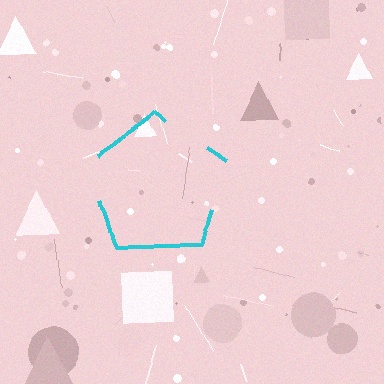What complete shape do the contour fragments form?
The contour fragments form a pentagon.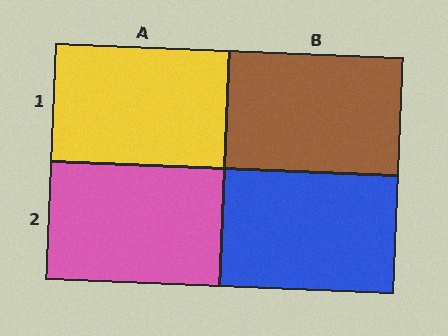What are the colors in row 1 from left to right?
Yellow, brown.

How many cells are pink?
1 cell is pink.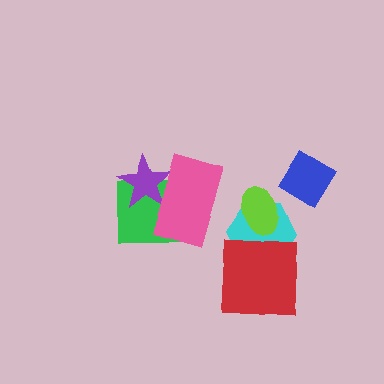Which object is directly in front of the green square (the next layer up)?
The purple star is directly in front of the green square.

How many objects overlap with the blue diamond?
0 objects overlap with the blue diamond.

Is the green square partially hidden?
Yes, it is partially covered by another shape.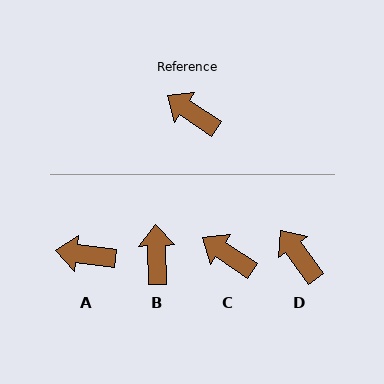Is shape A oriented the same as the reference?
No, it is off by about 26 degrees.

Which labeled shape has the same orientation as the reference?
C.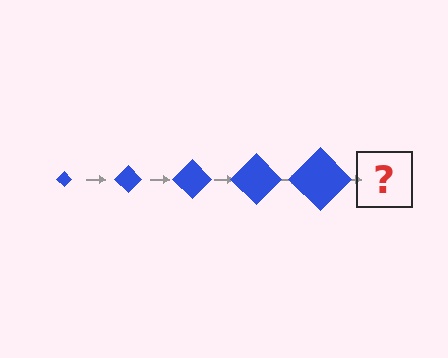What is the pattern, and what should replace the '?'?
The pattern is that the diamond gets progressively larger each step. The '?' should be a blue diamond, larger than the previous one.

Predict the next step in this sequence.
The next step is a blue diamond, larger than the previous one.